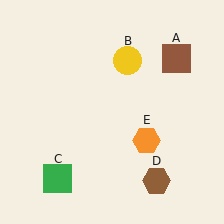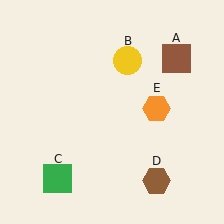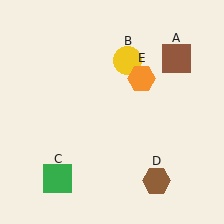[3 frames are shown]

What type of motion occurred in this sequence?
The orange hexagon (object E) rotated counterclockwise around the center of the scene.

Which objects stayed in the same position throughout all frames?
Brown square (object A) and yellow circle (object B) and green square (object C) and brown hexagon (object D) remained stationary.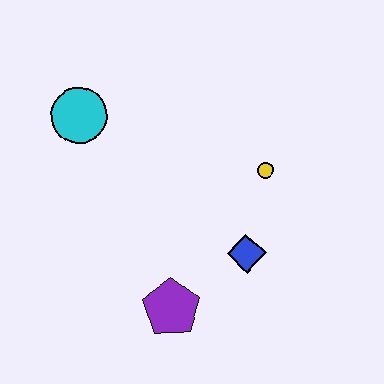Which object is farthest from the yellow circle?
The cyan circle is farthest from the yellow circle.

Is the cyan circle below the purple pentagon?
No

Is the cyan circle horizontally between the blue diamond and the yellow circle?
No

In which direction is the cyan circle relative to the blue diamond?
The cyan circle is to the left of the blue diamond.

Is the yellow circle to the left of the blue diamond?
No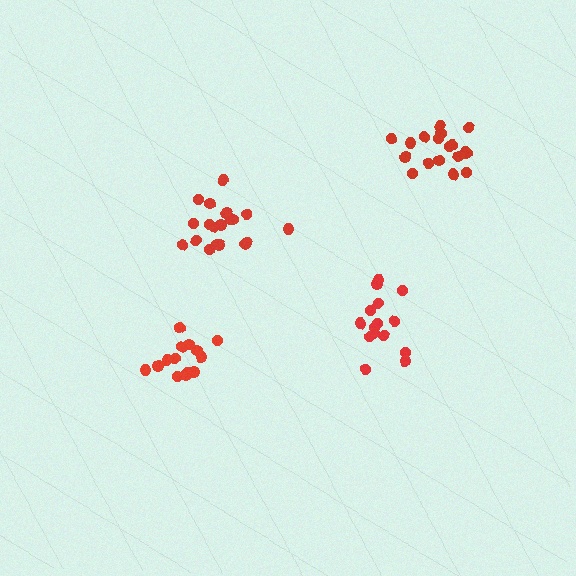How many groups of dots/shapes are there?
There are 4 groups.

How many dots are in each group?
Group 1: 19 dots, Group 2: 14 dots, Group 3: 15 dots, Group 4: 19 dots (67 total).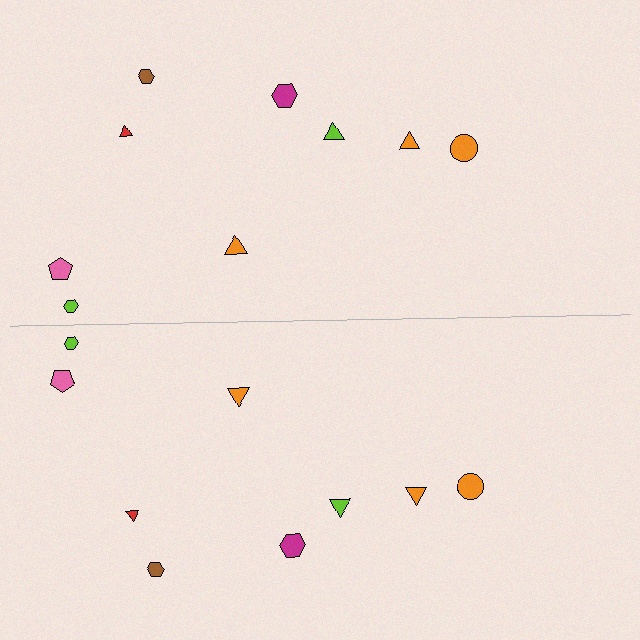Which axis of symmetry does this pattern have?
The pattern has a horizontal axis of symmetry running through the center of the image.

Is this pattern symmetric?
Yes, this pattern has bilateral (reflection) symmetry.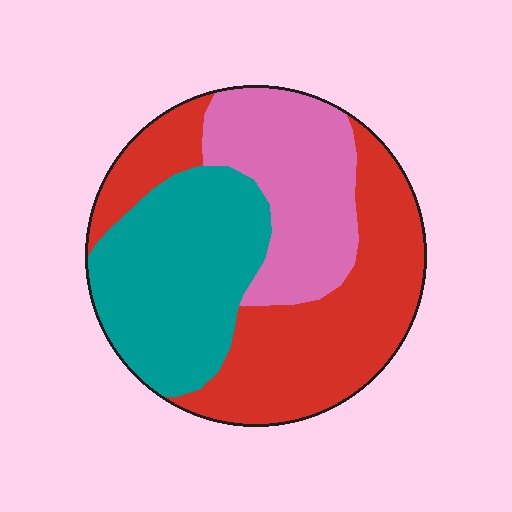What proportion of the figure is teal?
Teal covers 32% of the figure.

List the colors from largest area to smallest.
From largest to smallest: red, teal, pink.